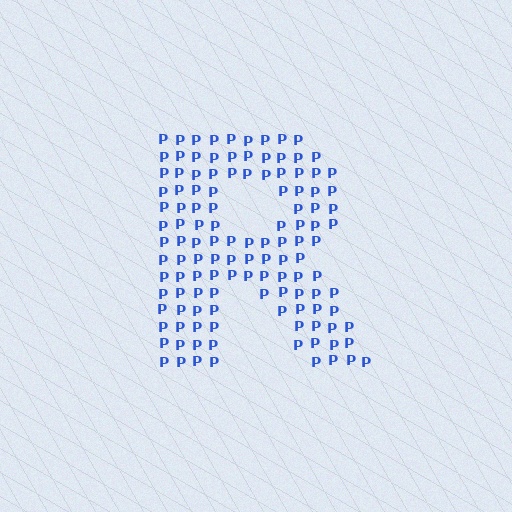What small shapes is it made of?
It is made of small letter P's.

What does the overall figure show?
The overall figure shows the letter R.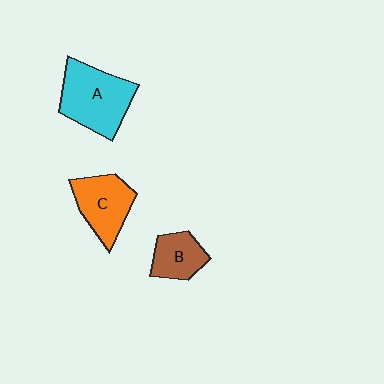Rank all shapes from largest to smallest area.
From largest to smallest: A (cyan), C (orange), B (brown).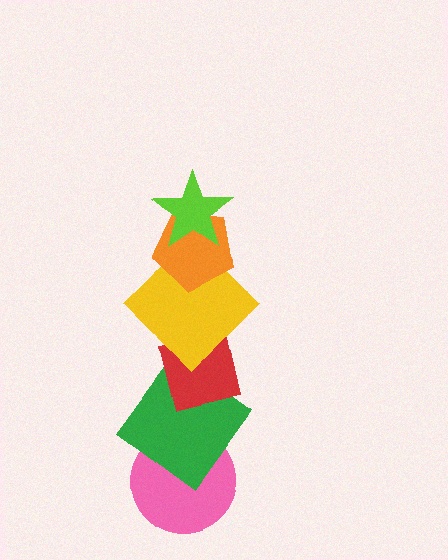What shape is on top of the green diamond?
The red square is on top of the green diamond.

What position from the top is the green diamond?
The green diamond is 5th from the top.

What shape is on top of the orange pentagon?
The lime star is on top of the orange pentagon.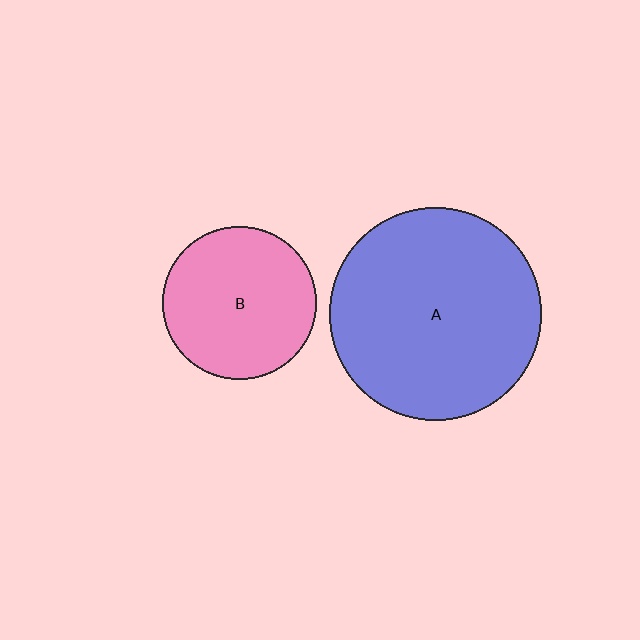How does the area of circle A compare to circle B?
Approximately 1.9 times.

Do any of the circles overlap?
No, none of the circles overlap.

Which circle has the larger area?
Circle A (blue).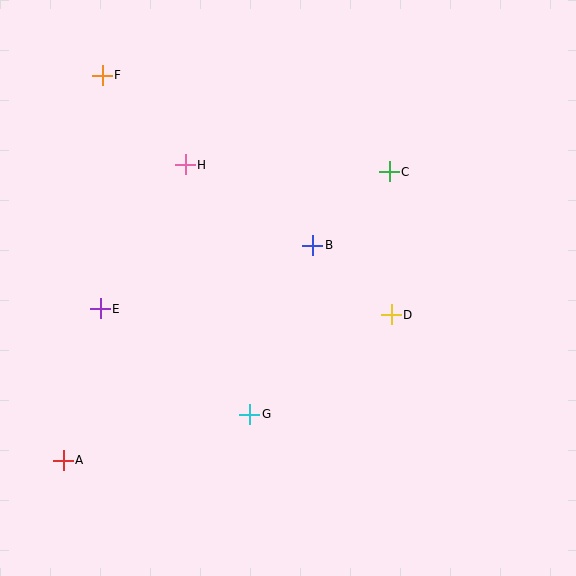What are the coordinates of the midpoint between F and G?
The midpoint between F and G is at (176, 245).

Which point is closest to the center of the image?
Point B at (313, 245) is closest to the center.